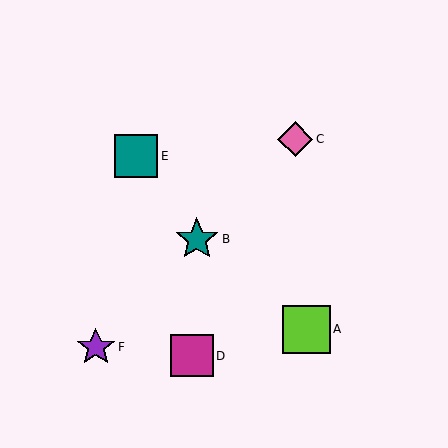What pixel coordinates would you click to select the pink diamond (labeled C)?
Click at (295, 139) to select the pink diamond C.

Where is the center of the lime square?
The center of the lime square is at (306, 329).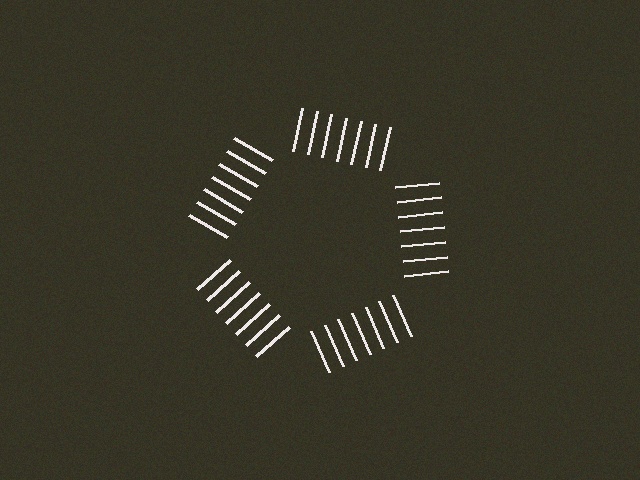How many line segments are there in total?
35 — 7 along each of the 5 edges.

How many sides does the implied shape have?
5 sides — the line-ends trace a pentagon.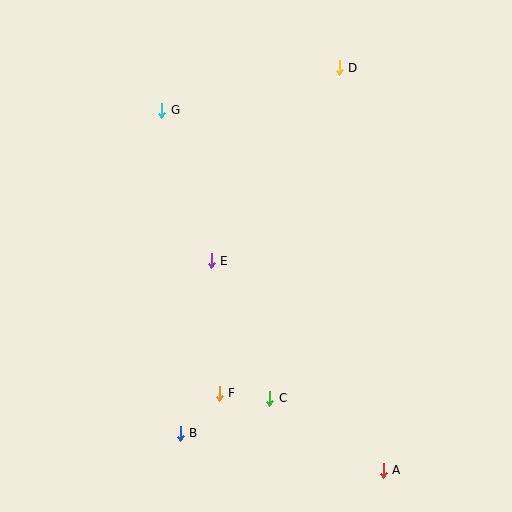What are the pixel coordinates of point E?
Point E is at (211, 261).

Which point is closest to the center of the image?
Point E at (211, 261) is closest to the center.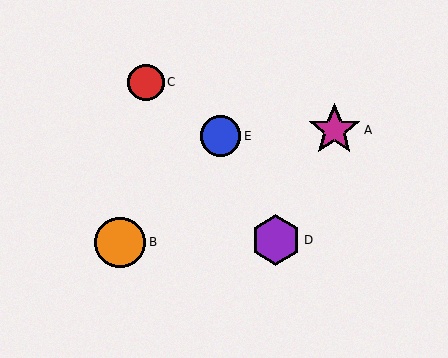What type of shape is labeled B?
Shape B is an orange circle.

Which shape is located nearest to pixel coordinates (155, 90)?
The red circle (labeled C) at (146, 82) is nearest to that location.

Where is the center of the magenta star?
The center of the magenta star is at (334, 130).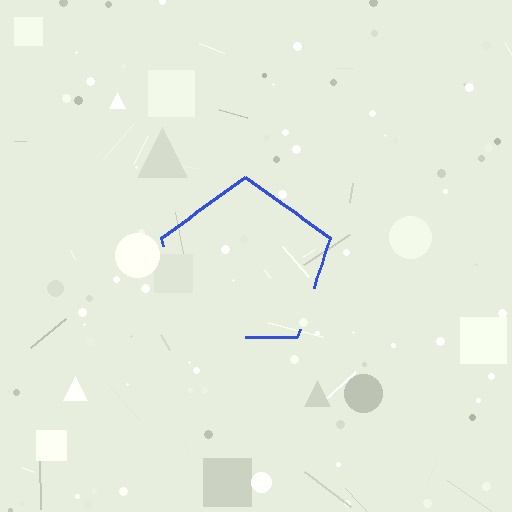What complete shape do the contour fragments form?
The contour fragments form a pentagon.